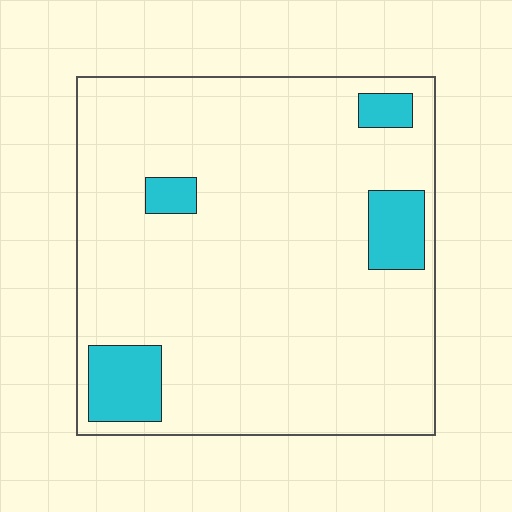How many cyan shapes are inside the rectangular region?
4.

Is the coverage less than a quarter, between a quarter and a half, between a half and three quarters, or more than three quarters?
Less than a quarter.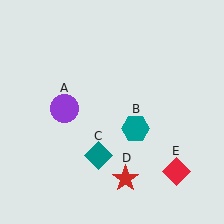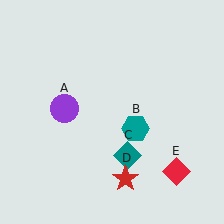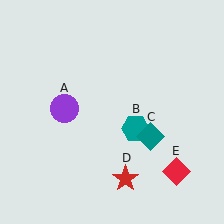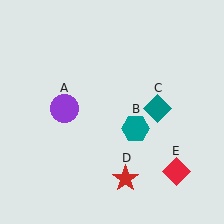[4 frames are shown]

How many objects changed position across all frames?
1 object changed position: teal diamond (object C).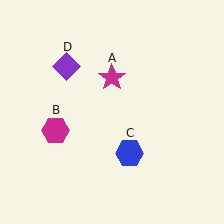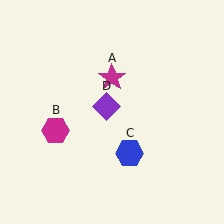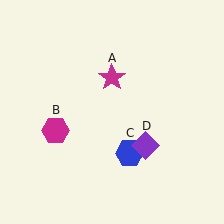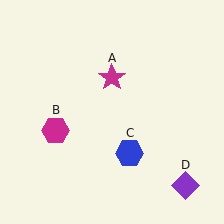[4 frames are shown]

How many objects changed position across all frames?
1 object changed position: purple diamond (object D).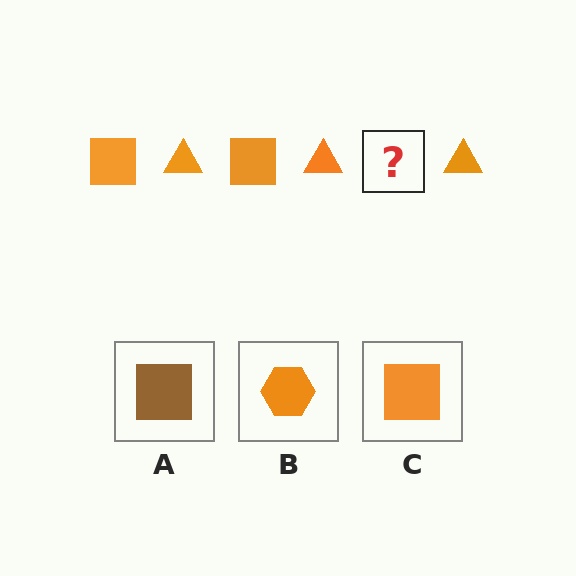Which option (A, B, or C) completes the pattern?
C.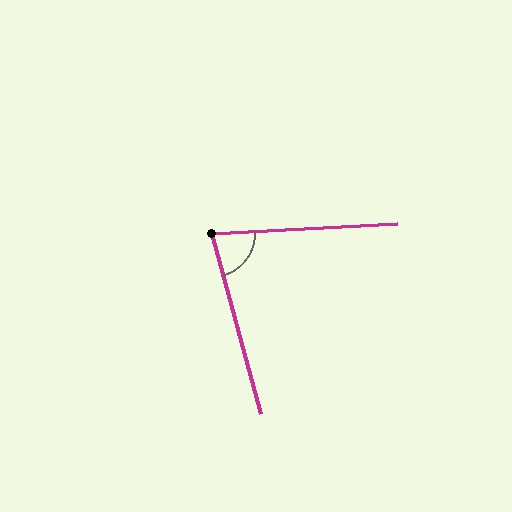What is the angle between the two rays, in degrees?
Approximately 78 degrees.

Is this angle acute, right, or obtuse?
It is acute.